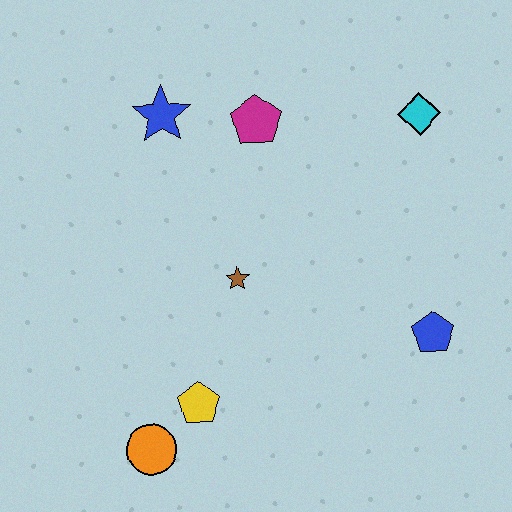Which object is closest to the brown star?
The yellow pentagon is closest to the brown star.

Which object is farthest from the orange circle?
The cyan diamond is farthest from the orange circle.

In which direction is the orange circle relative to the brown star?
The orange circle is below the brown star.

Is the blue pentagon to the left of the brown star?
No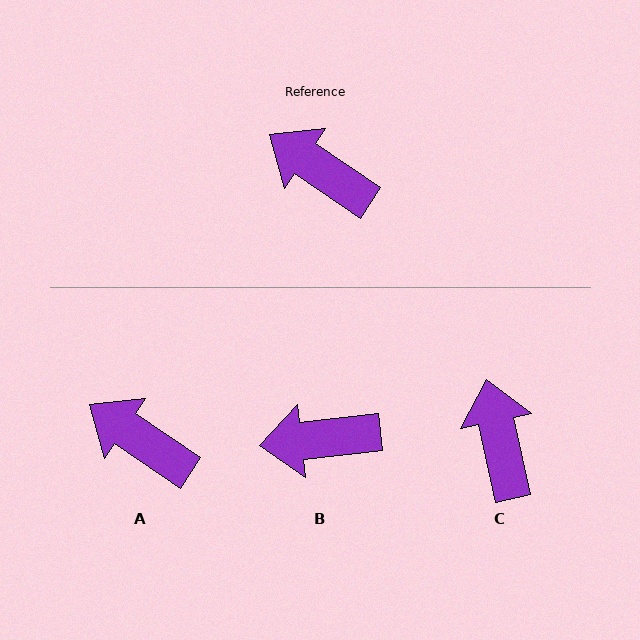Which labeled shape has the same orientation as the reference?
A.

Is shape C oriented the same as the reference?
No, it is off by about 43 degrees.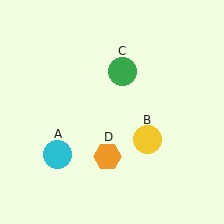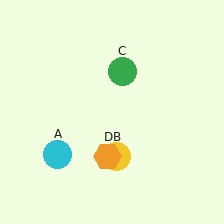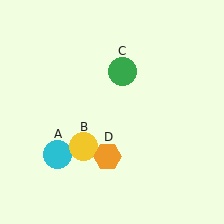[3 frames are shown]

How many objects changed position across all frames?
1 object changed position: yellow circle (object B).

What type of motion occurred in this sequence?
The yellow circle (object B) rotated clockwise around the center of the scene.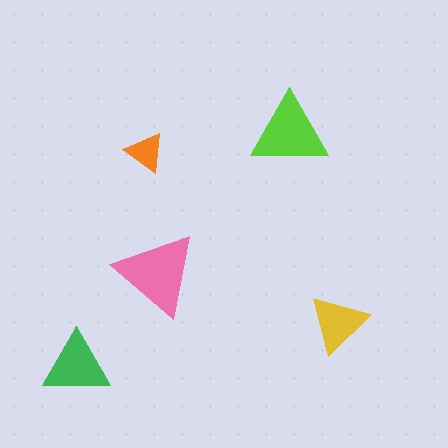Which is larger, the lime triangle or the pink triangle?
The pink one.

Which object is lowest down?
The green triangle is bottommost.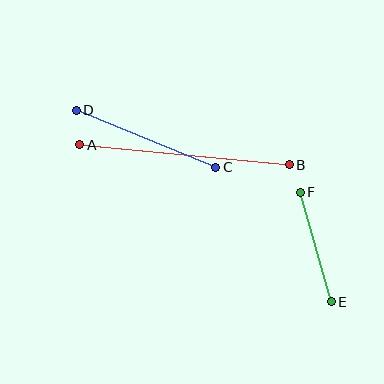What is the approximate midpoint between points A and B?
The midpoint is at approximately (184, 155) pixels.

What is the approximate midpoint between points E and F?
The midpoint is at approximately (316, 247) pixels.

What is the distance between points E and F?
The distance is approximately 114 pixels.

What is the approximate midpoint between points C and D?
The midpoint is at approximately (146, 139) pixels.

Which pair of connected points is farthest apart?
Points A and B are farthest apart.